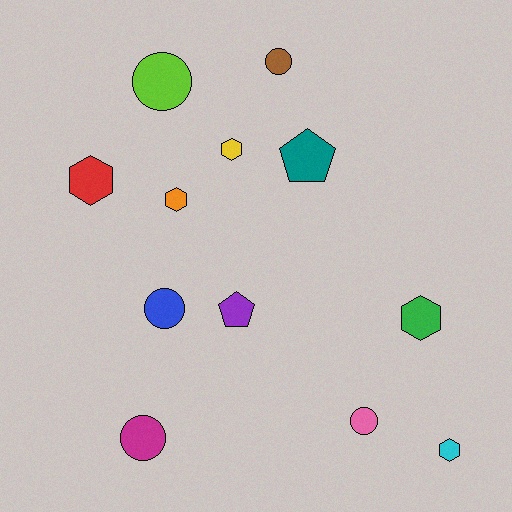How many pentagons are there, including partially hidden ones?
There are 2 pentagons.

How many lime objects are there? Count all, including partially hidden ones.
There is 1 lime object.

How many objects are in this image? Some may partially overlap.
There are 12 objects.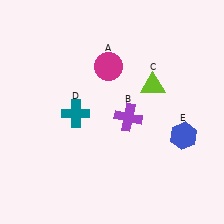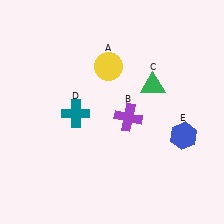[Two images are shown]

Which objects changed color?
A changed from magenta to yellow. C changed from lime to green.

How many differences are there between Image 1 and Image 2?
There are 2 differences between the two images.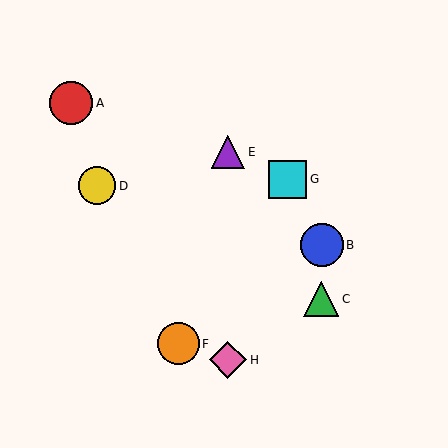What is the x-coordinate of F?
Object F is at x≈179.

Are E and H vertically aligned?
Yes, both are at x≈228.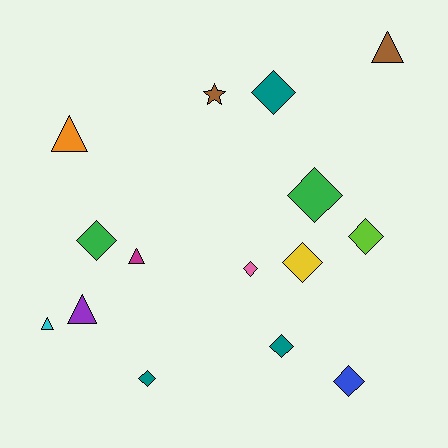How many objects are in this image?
There are 15 objects.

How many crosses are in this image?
There are no crosses.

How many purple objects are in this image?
There is 1 purple object.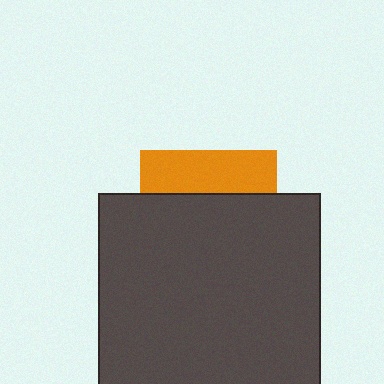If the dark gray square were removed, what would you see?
You would see the complete orange square.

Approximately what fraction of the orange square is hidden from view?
Roughly 68% of the orange square is hidden behind the dark gray square.